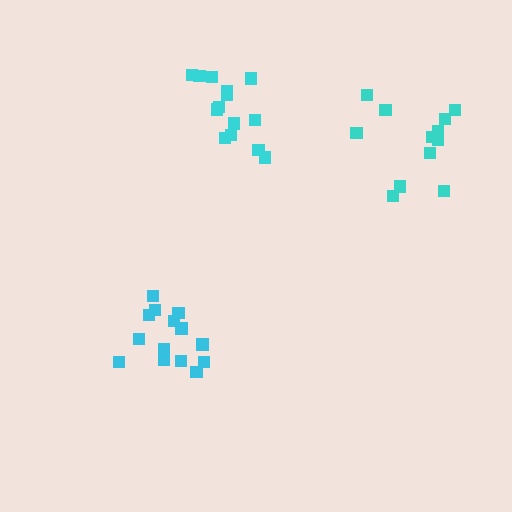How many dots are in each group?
Group 1: 12 dots, Group 2: 14 dots, Group 3: 14 dots (40 total).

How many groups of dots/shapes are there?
There are 3 groups.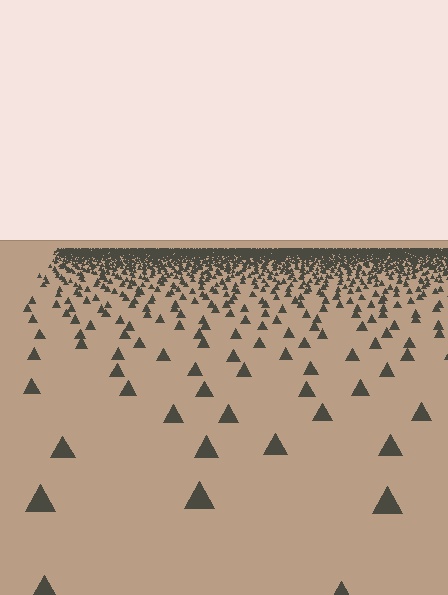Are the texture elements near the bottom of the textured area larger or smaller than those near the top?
Larger. Near the bottom, elements are closer to the viewer and appear at a bigger on-screen size.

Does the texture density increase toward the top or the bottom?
Density increases toward the top.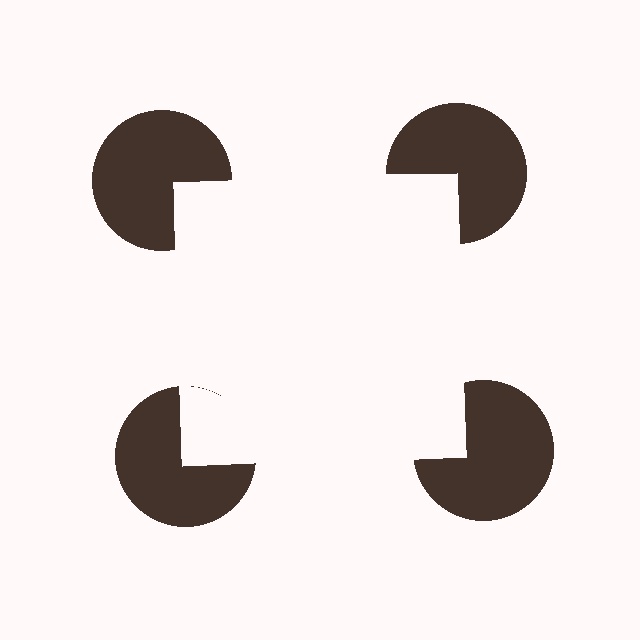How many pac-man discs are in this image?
There are 4 — one at each vertex of the illusory square.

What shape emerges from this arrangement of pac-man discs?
An illusory square — its edges are inferred from the aligned wedge cuts in the pac-man discs, not physically drawn.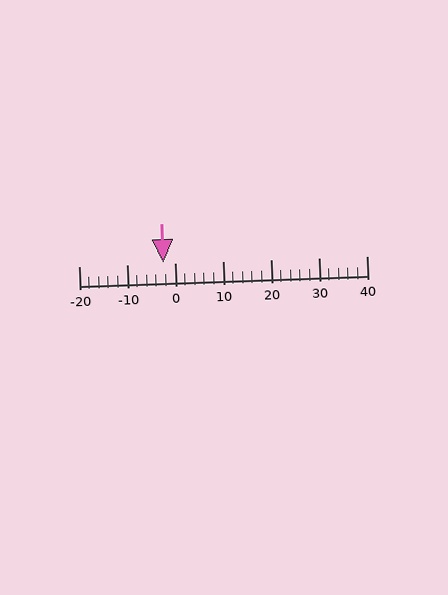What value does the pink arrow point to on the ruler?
The pink arrow points to approximately -2.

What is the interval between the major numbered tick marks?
The major tick marks are spaced 10 units apart.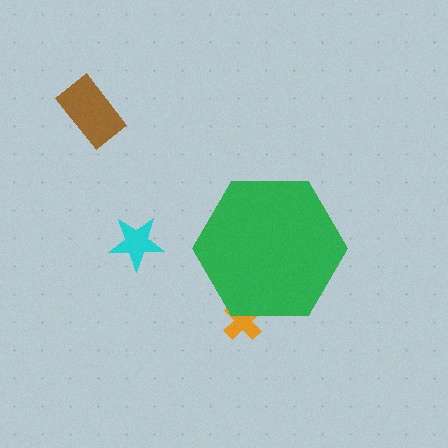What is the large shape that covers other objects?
A green hexagon.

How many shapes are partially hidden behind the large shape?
1 shape is partially hidden.